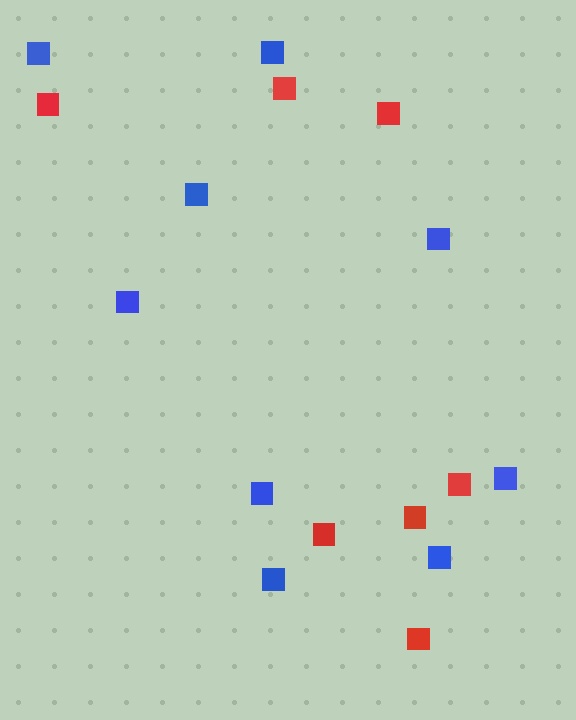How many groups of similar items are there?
There are 2 groups: one group of red squares (7) and one group of blue squares (9).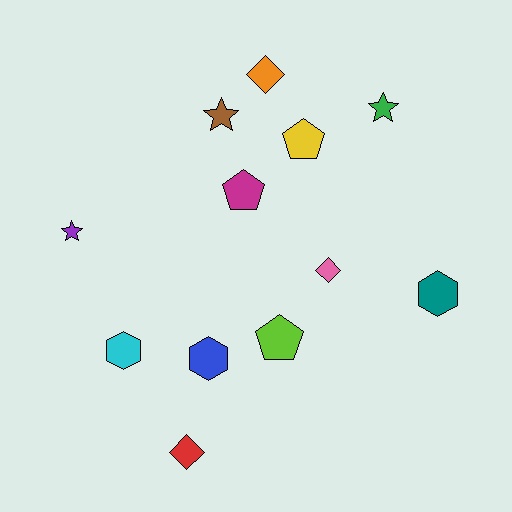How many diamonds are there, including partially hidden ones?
There are 3 diamonds.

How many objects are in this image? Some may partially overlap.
There are 12 objects.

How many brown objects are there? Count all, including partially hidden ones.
There is 1 brown object.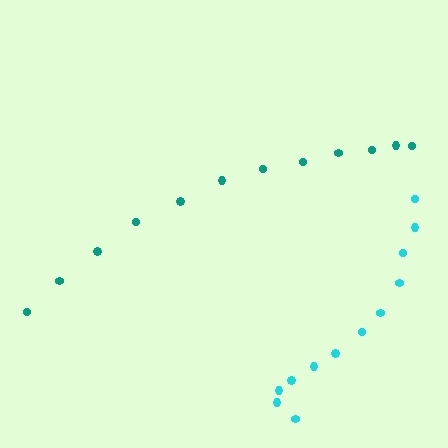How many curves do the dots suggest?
There are 2 distinct paths.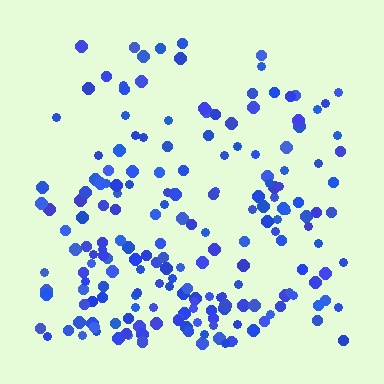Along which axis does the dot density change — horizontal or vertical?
Vertical.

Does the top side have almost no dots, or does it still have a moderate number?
Still a moderate number, just noticeably fewer than the bottom.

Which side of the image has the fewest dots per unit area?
The top.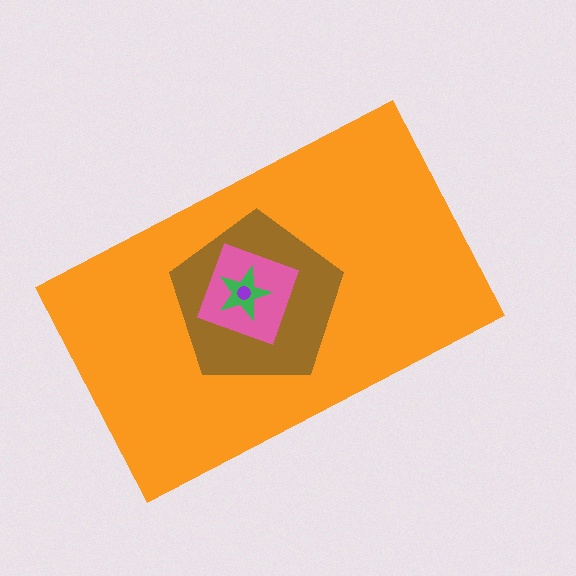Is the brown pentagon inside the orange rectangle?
Yes.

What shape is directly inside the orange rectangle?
The brown pentagon.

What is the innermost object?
The purple circle.